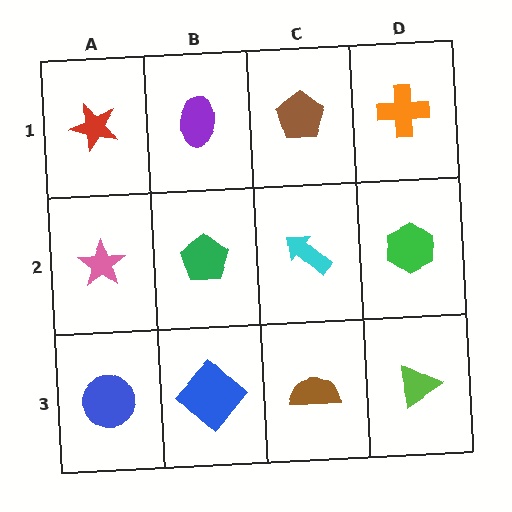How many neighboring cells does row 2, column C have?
4.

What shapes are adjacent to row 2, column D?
An orange cross (row 1, column D), a lime triangle (row 3, column D), a cyan arrow (row 2, column C).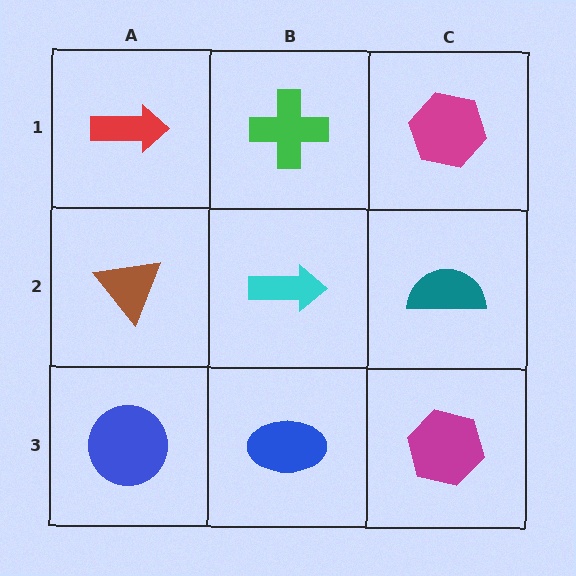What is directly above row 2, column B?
A green cross.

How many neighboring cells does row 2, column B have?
4.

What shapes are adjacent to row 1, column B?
A cyan arrow (row 2, column B), a red arrow (row 1, column A), a magenta hexagon (row 1, column C).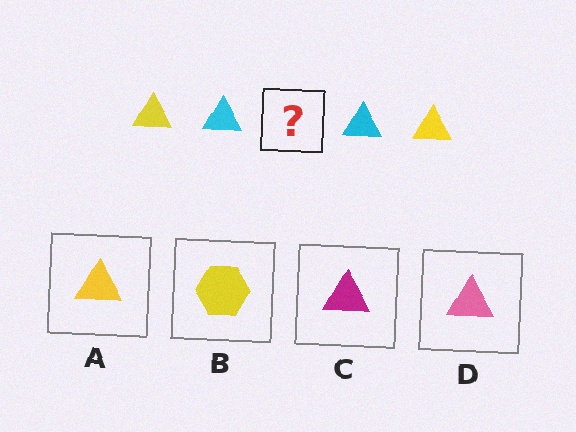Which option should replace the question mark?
Option A.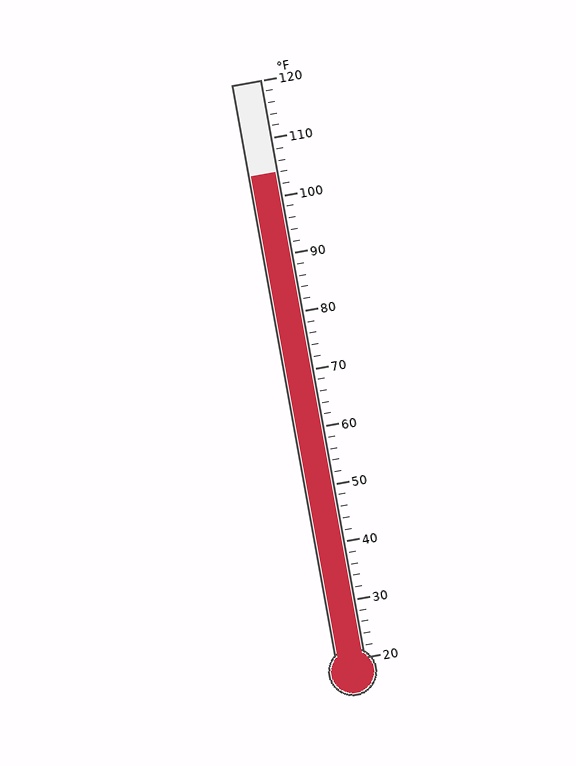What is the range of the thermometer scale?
The thermometer scale ranges from 20°F to 120°F.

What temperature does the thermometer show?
The thermometer shows approximately 104°F.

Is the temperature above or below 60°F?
The temperature is above 60°F.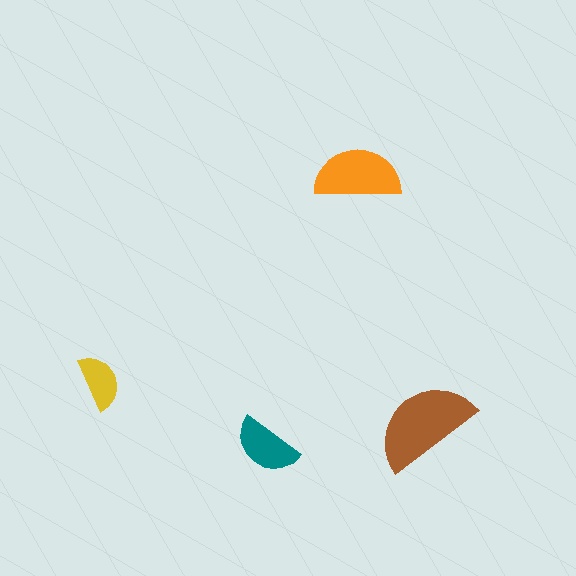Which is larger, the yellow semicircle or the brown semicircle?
The brown one.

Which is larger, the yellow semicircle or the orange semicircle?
The orange one.